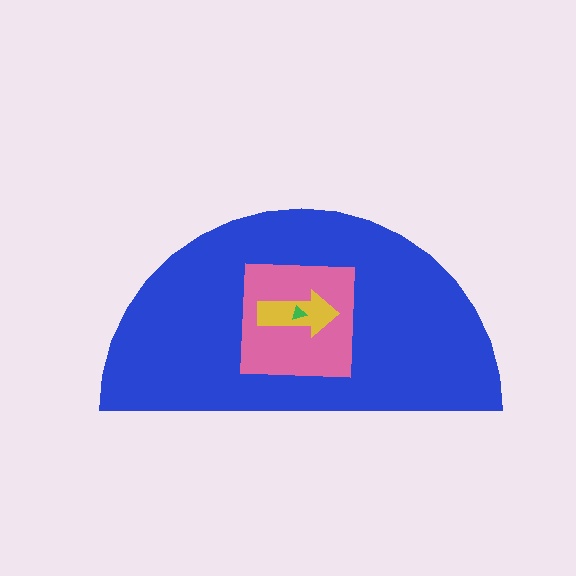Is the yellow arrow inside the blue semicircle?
Yes.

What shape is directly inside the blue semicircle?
The pink square.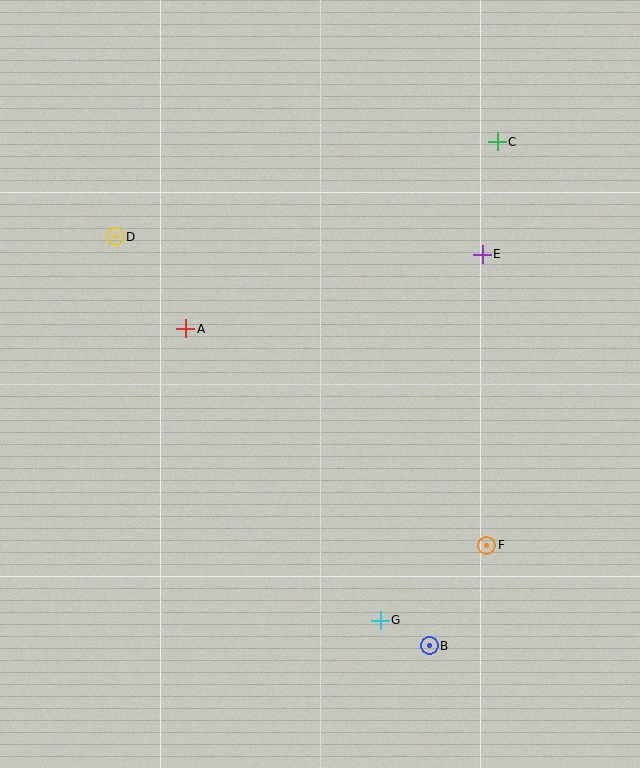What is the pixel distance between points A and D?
The distance between A and D is 116 pixels.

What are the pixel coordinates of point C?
Point C is at (497, 142).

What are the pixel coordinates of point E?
Point E is at (482, 254).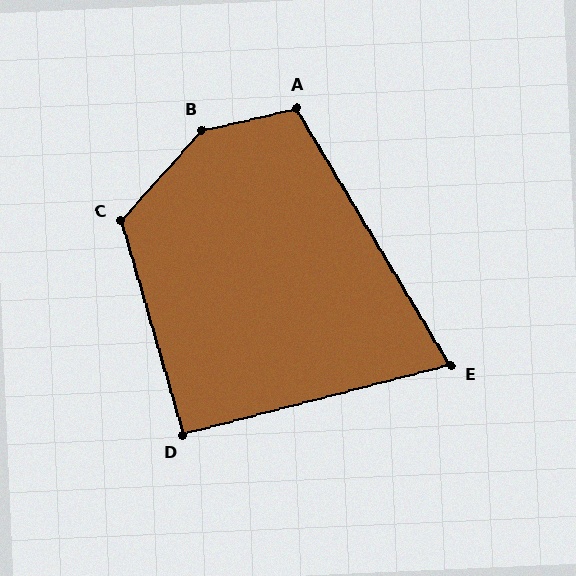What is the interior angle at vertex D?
Approximately 92 degrees (approximately right).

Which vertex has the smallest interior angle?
E, at approximately 74 degrees.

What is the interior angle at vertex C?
Approximately 122 degrees (obtuse).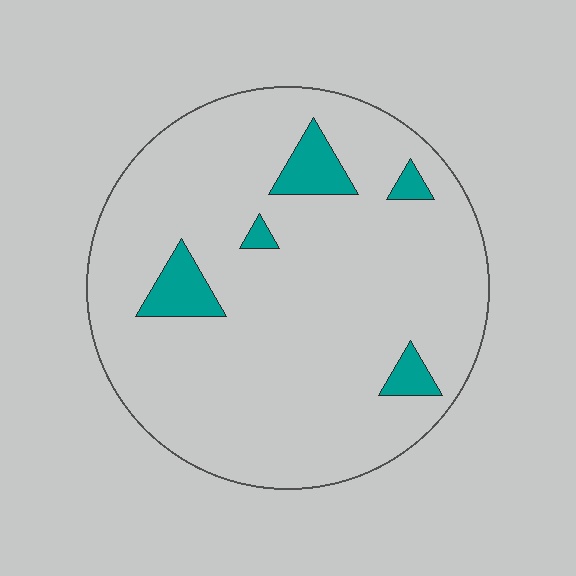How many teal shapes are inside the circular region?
5.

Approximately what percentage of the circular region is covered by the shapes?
Approximately 10%.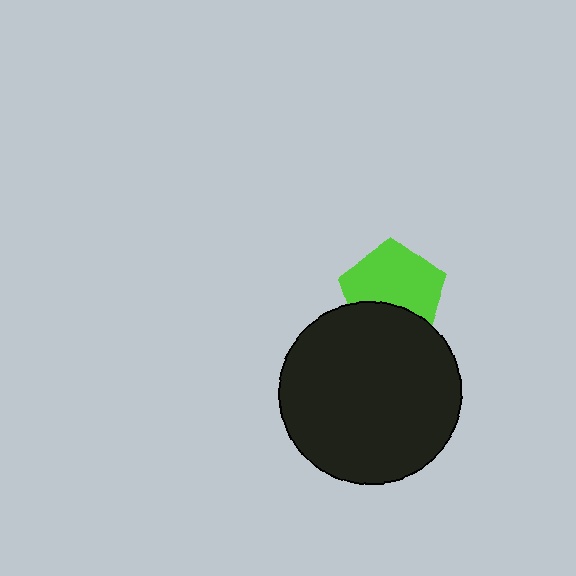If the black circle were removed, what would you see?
You would see the complete lime pentagon.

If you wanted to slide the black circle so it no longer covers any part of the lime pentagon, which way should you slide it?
Slide it down — that is the most direct way to separate the two shapes.